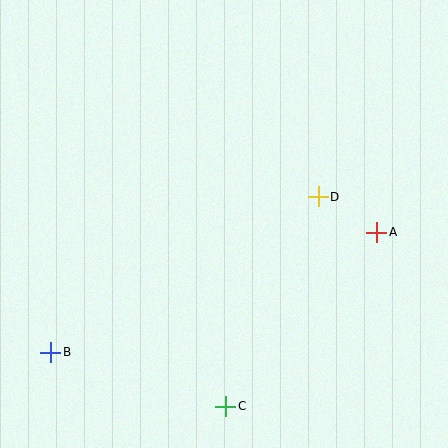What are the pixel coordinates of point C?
Point C is at (226, 406).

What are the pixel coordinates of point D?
Point D is at (318, 197).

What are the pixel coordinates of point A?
Point A is at (377, 232).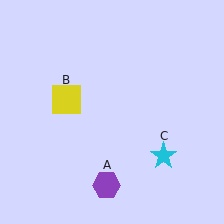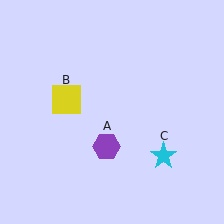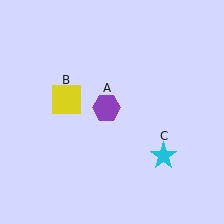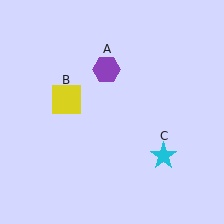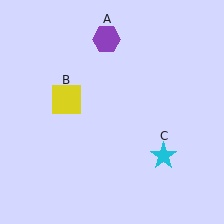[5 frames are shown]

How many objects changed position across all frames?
1 object changed position: purple hexagon (object A).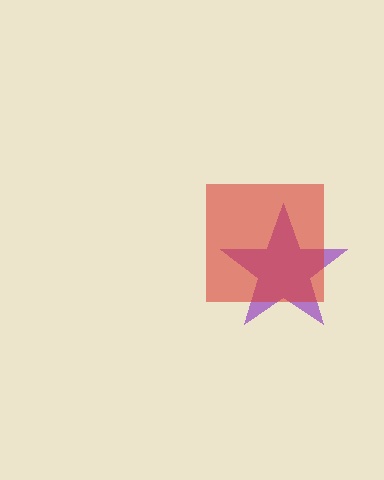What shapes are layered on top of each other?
The layered shapes are: a purple star, a red square.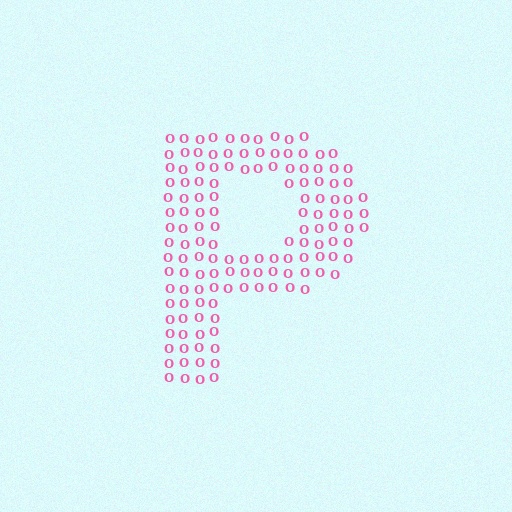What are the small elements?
The small elements are letter O's.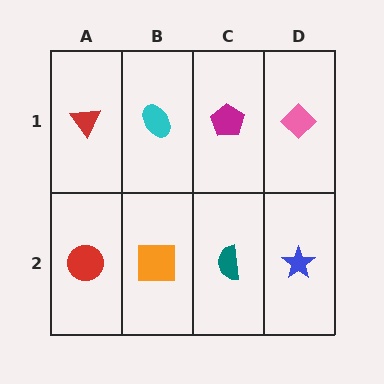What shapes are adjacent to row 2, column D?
A pink diamond (row 1, column D), a teal semicircle (row 2, column C).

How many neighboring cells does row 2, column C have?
3.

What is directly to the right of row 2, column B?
A teal semicircle.